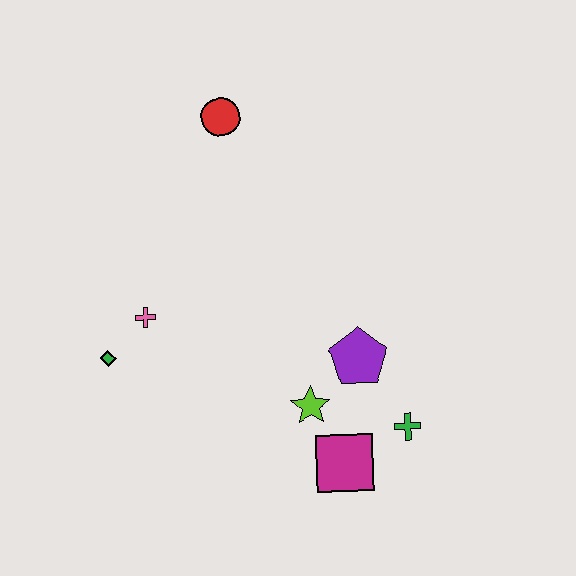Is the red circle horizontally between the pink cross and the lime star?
Yes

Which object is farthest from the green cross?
The red circle is farthest from the green cross.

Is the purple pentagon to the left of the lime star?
No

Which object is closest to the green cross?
The magenta square is closest to the green cross.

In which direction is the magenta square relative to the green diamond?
The magenta square is to the right of the green diamond.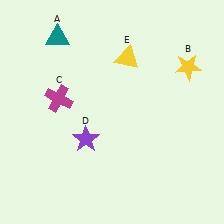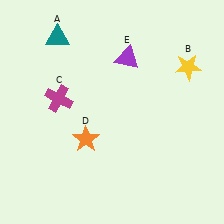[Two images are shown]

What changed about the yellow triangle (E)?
In Image 1, E is yellow. In Image 2, it changed to purple.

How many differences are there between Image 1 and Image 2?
There are 2 differences between the two images.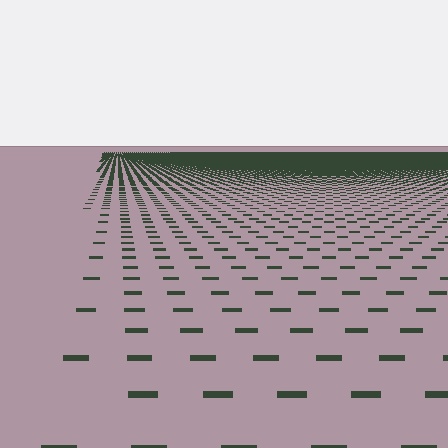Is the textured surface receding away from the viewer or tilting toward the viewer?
The surface is receding away from the viewer. Texture elements get smaller and denser toward the top.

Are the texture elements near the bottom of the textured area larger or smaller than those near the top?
Larger. Near the bottom, elements are closer to the viewer and appear at a bigger on-screen size.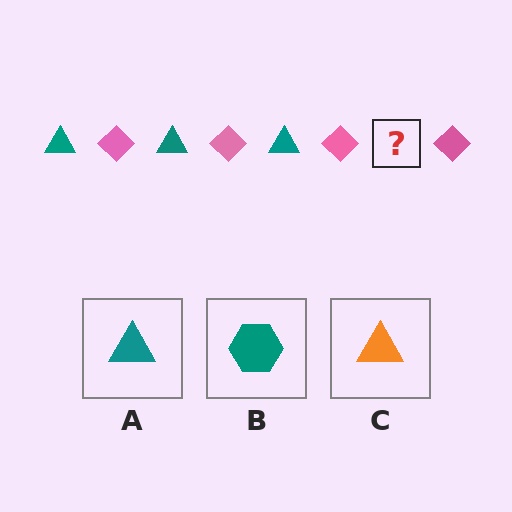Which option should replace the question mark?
Option A.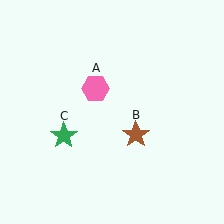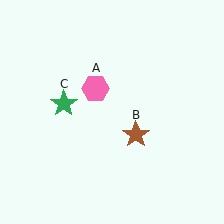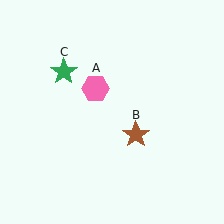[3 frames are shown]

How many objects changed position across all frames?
1 object changed position: green star (object C).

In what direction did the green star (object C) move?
The green star (object C) moved up.